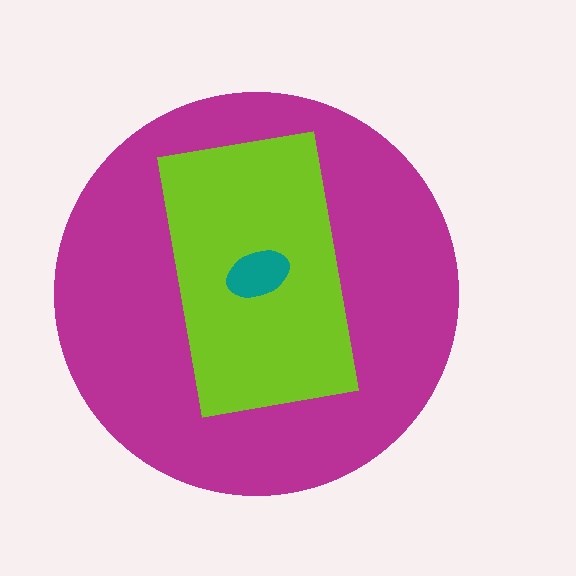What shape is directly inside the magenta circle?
The lime rectangle.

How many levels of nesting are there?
3.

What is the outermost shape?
The magenta circle.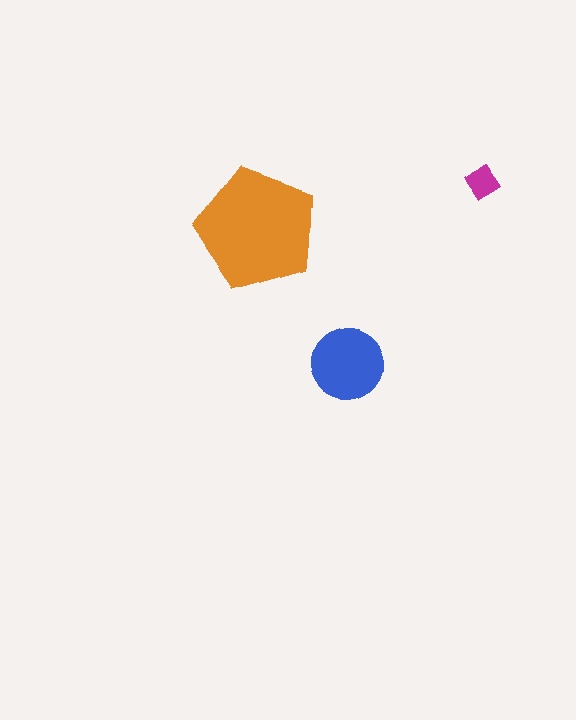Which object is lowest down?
The blue circle is bottommost.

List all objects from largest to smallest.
The orange pentagon, the blue circle, the magenta diamond.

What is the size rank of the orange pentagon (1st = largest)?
1st.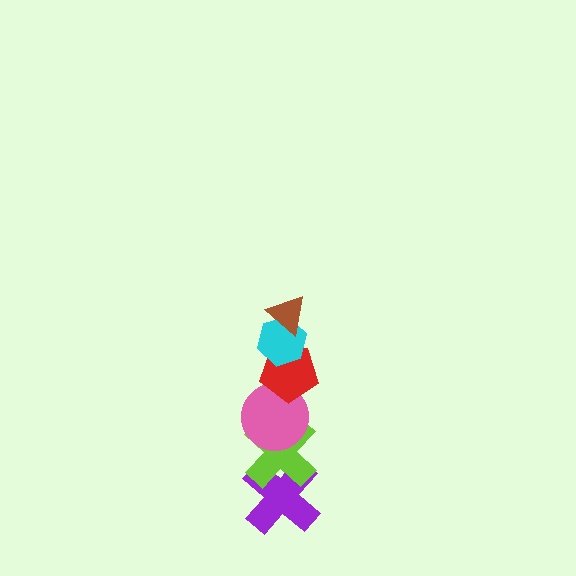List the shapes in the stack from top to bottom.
From top to bottom: the brown triangle, the cyan hexagon, the red pentagon, the pink circle, the lime cross, the purple cross.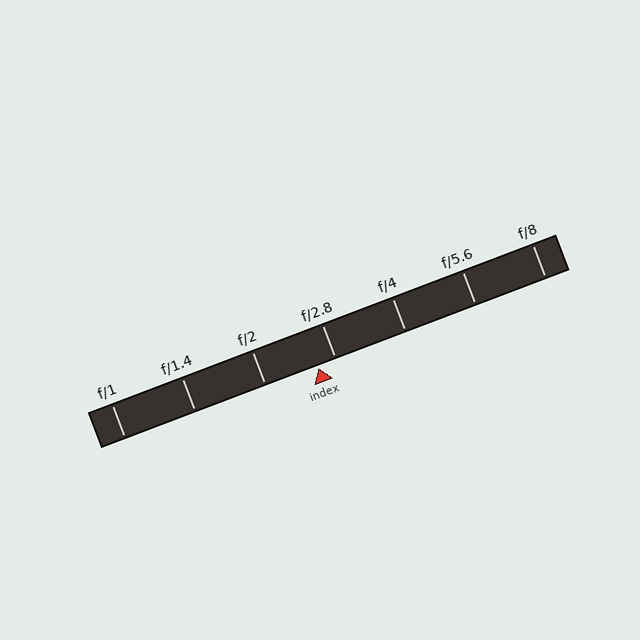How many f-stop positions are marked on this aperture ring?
There are 7 f-stop positions marked.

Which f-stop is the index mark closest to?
The index mark is closest to f/2.8.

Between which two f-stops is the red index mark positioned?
The index mark is between f/2 and f/2.8.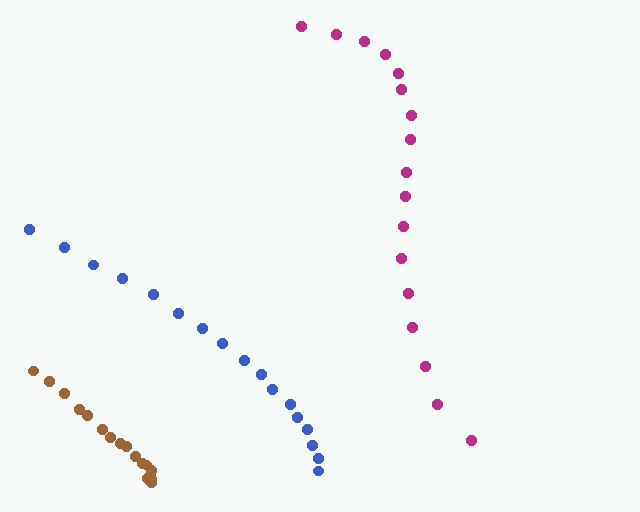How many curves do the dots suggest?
There are 3 distinct paths.